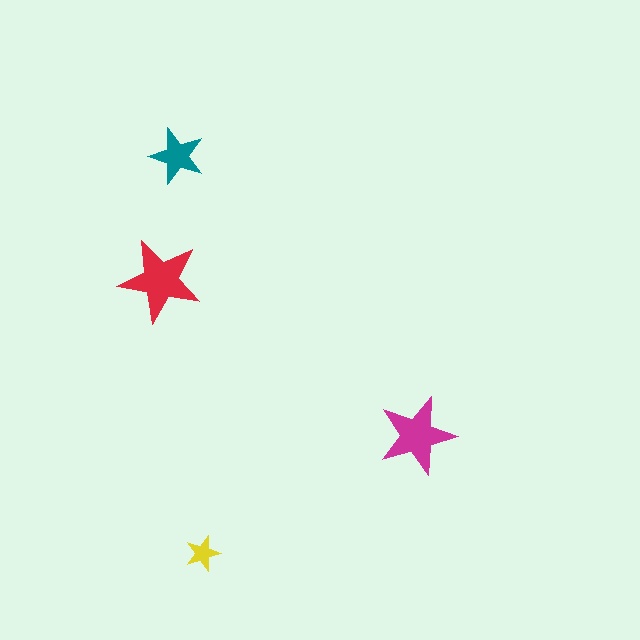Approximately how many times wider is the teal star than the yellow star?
About 1.5 times wider.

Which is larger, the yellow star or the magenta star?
The magenta one.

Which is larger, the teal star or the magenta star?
The magenta one.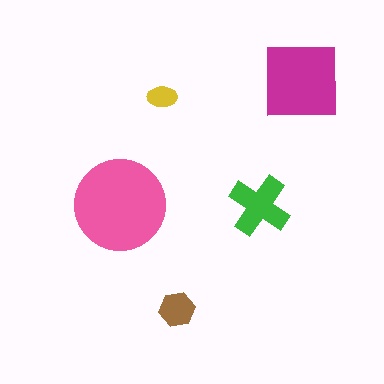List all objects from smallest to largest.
The yellow ellipse, the brown hexagon, the green cross, the magenta square, the pink circle.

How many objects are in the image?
There are 5 objects in the image.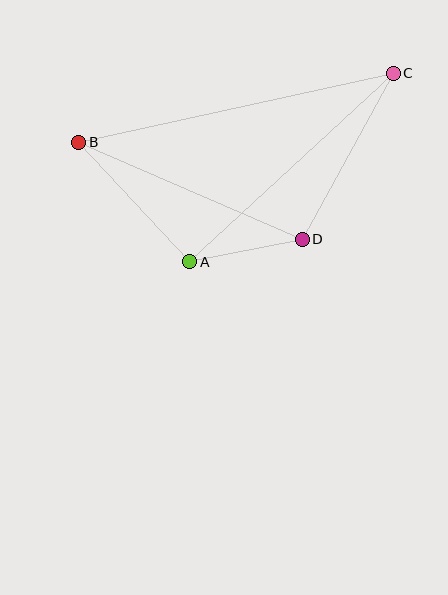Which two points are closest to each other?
Points A and D are closest to each other.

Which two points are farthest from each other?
Points B and C are farthest from each other.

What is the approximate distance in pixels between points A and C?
The distance between A and C is approximately 277 pixels.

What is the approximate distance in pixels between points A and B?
The distance between A and B is approximately 163 pixels.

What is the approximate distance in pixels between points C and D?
The distance between C and D is approximately 189 pixels.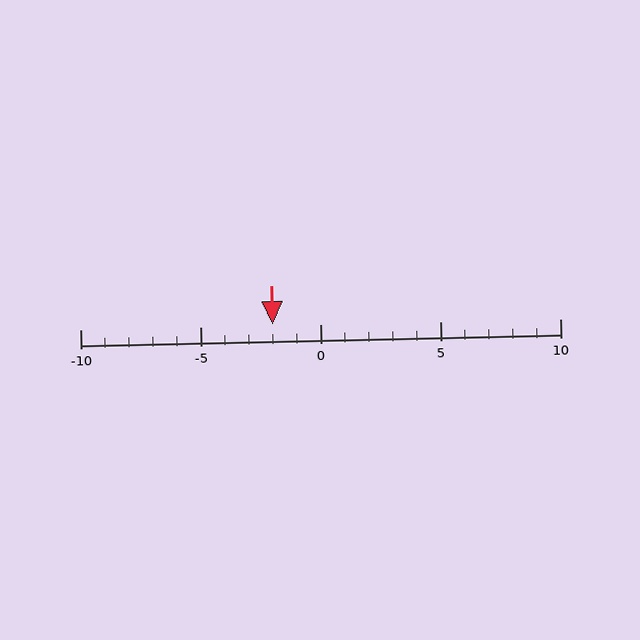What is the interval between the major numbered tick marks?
The major tick marks are spaced 5 units apart.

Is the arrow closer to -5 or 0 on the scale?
The arrow is closer to 0.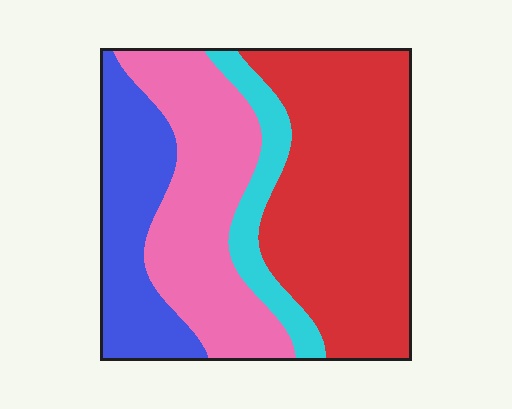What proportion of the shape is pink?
Pink takes up about one quarter (1/4) of the shape.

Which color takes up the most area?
Red, at roughly 40%.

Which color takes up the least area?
Cyan, at roughly 10%.